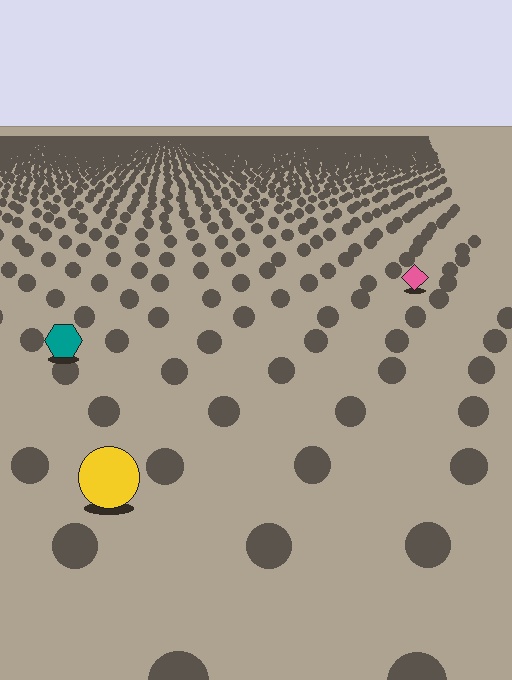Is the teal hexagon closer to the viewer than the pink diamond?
Yes. The teal hexagon is closer — you can tell from the texture gradient: the ground texture is coarser near it.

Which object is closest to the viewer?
The yellow circle is closest. The texture marks near it are larger and more spread out.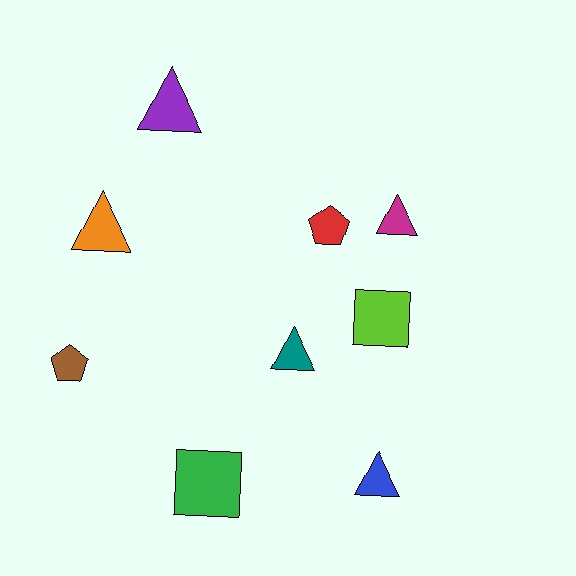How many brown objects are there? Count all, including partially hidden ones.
There is 1 brown object.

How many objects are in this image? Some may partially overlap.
There are 9 objects.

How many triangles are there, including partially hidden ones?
There are 5 triangles.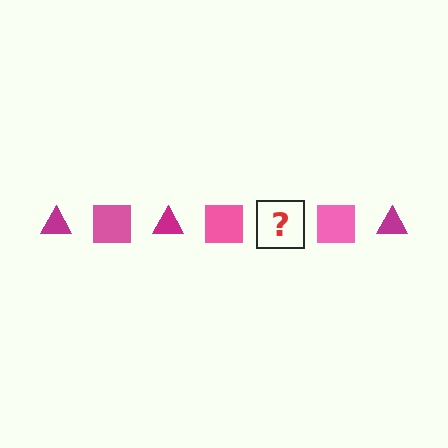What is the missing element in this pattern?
The missing element is a magenta triangle.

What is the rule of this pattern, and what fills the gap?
The rule is that the pattern alternates between magenta triangle and pink square. The gap should be filled with a magenta triangle.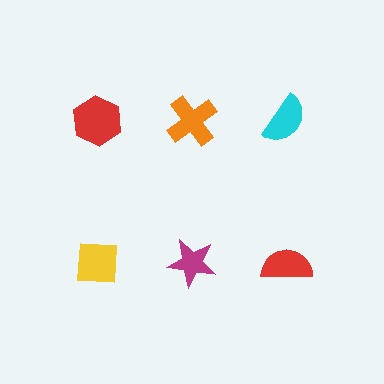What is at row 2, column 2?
A magenta star.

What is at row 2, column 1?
A yellow square.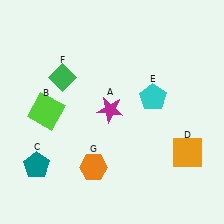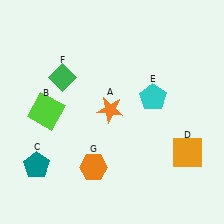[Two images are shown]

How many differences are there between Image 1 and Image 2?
There is 1 difference between the two images.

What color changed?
The star (A) changed from magenta in Image 1 to orange in Image 2.